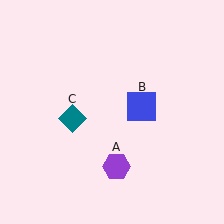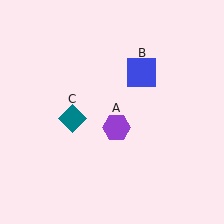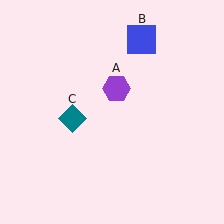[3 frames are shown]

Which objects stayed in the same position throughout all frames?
Teal diamond (object C) remained stationary.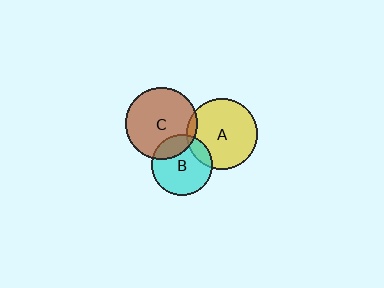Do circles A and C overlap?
Yes.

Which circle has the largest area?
Circle C (brown).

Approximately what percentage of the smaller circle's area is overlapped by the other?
Approximately 5%.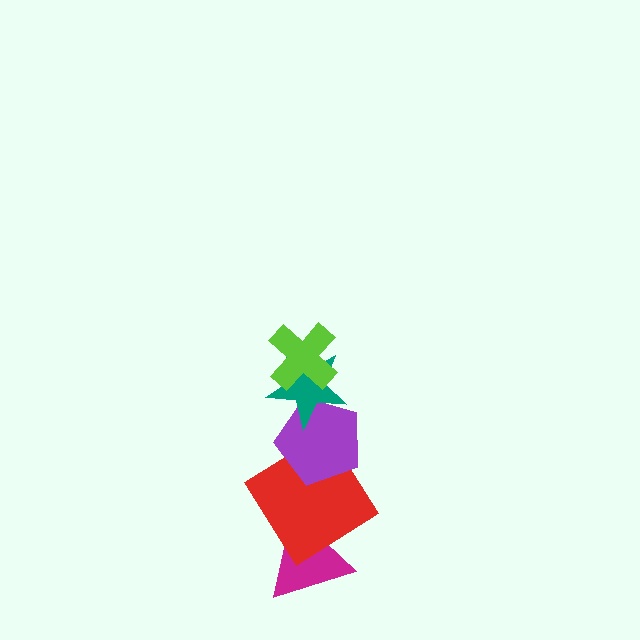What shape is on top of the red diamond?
The purple pentagon is on top of the red diamond.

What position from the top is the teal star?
The teal star is 2nd from the top.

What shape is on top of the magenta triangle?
The red diamond is on top of the magenta triangle.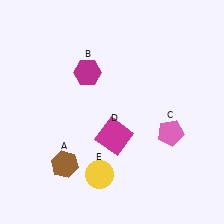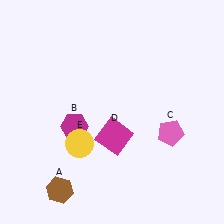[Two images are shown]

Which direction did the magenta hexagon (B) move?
The magenta hexagon (B) moved down.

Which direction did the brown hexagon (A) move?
The brown hexagon (A) moved down.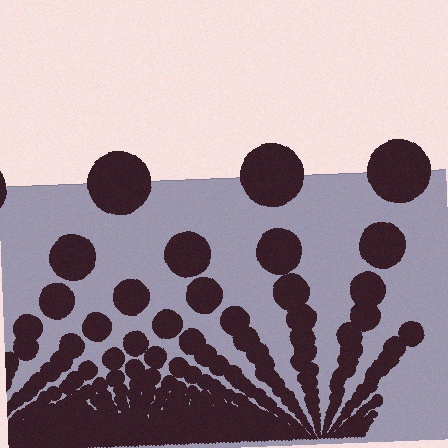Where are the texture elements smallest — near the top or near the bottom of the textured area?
Near the bottom.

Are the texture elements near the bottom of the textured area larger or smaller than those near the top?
Smaller. The gradient is inverted — elements near the bottom are smaller and denser.